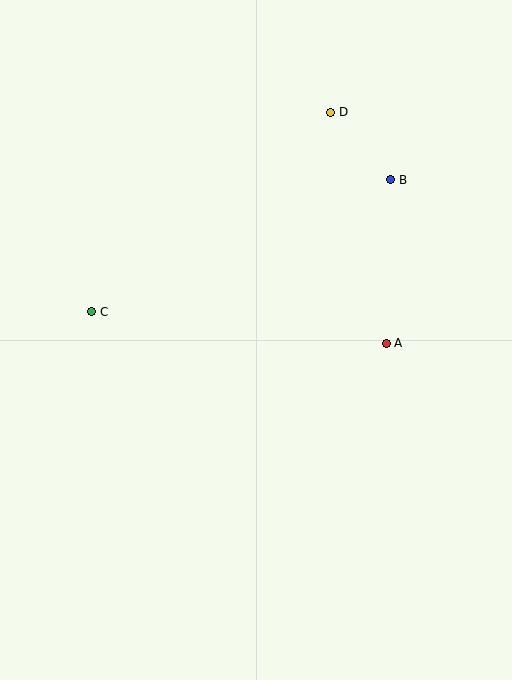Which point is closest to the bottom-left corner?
Point C is closest to the bottom-left corner.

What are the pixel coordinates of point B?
Point B is at (391, 180).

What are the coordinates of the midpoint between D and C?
The midpoint between D and C is at (211, 212).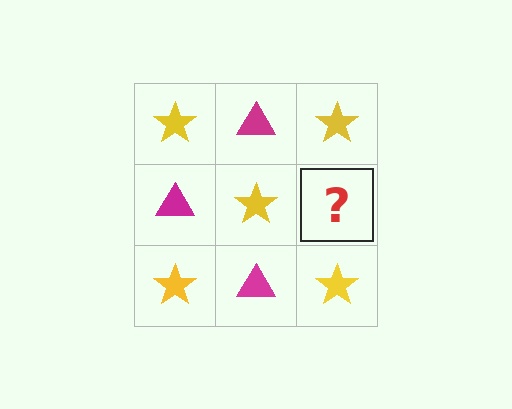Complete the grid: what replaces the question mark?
The question mark should be replaced with a magenta triangle.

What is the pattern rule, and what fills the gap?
The rule is that it alternates yellow star and magenta triangle in a checkerboard pattern. The gap should be filled with a magenta triangle.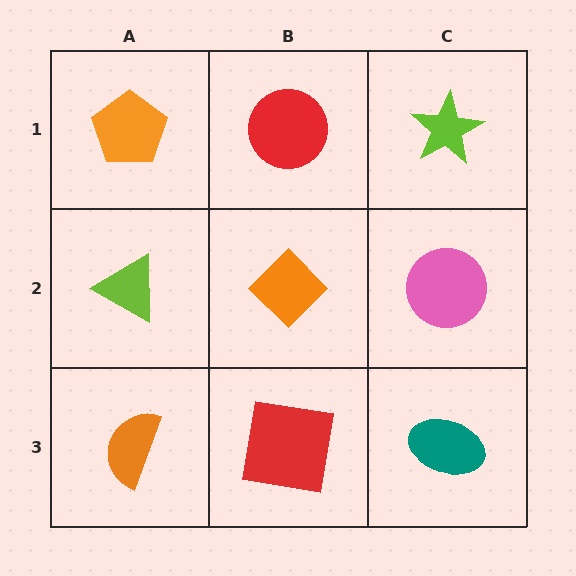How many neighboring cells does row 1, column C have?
2.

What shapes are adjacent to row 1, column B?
An orange diamond (row 2, column B), an orange pentagon (row 1, column A), a lime star (row 1, column C).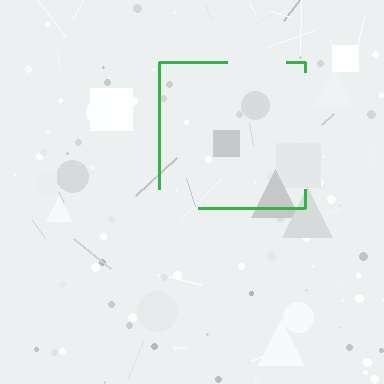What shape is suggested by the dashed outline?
The dashed outline suggests a square.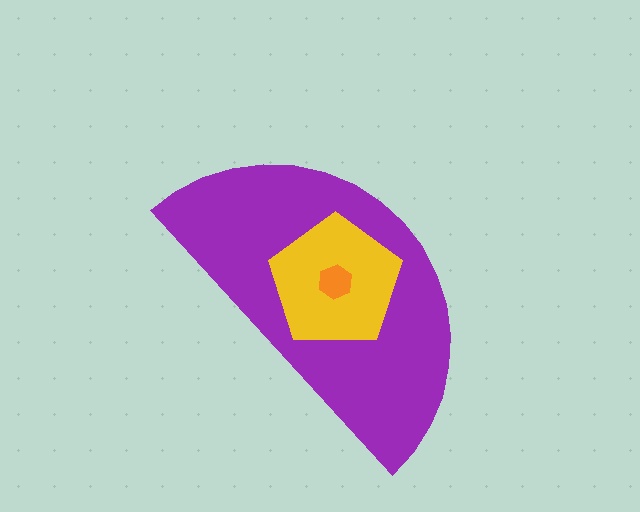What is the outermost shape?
The purple semicircle.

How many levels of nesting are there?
3.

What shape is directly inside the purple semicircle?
The yellow pentagon.